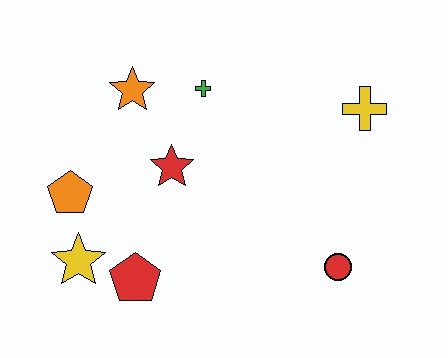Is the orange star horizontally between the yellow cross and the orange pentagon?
Yes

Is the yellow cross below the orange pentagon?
No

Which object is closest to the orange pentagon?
The yellow star is closest to the orange pentagon.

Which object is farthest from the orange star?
The red circle is farthest from the orange star.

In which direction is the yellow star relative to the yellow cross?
The yellow star is to the left of the yellow cross.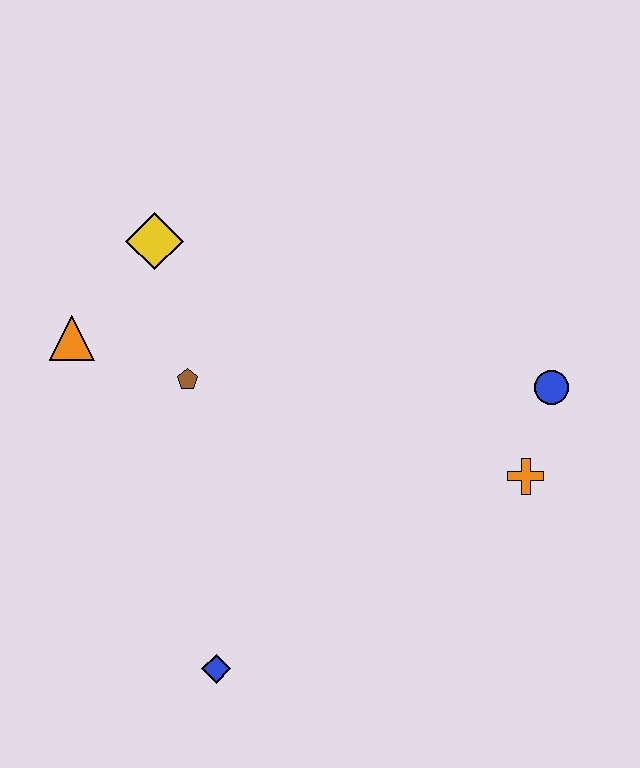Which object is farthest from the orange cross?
The orange triangle is farthest from the orange cross.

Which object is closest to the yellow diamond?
The orange triangle is closest to the yellow diamond.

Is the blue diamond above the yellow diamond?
No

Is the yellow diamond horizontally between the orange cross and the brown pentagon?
No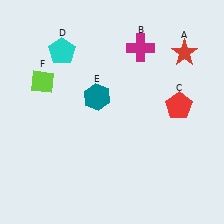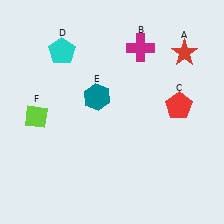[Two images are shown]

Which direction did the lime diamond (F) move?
The lime diamond (F) moved down.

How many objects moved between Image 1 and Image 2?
1 object moved between the two images.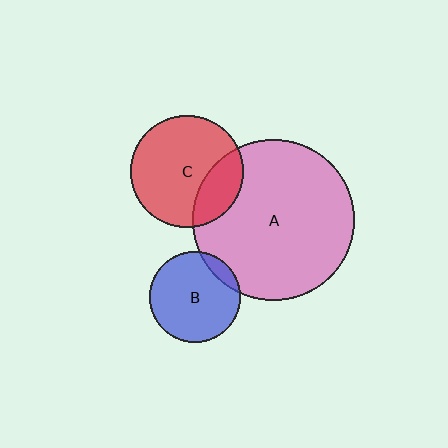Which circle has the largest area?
Circle A (pink).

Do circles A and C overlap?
Yes.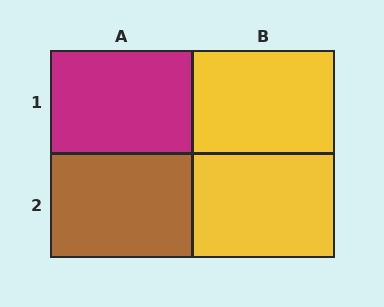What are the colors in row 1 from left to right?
Magenta, yellow.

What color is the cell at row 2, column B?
Yellow.